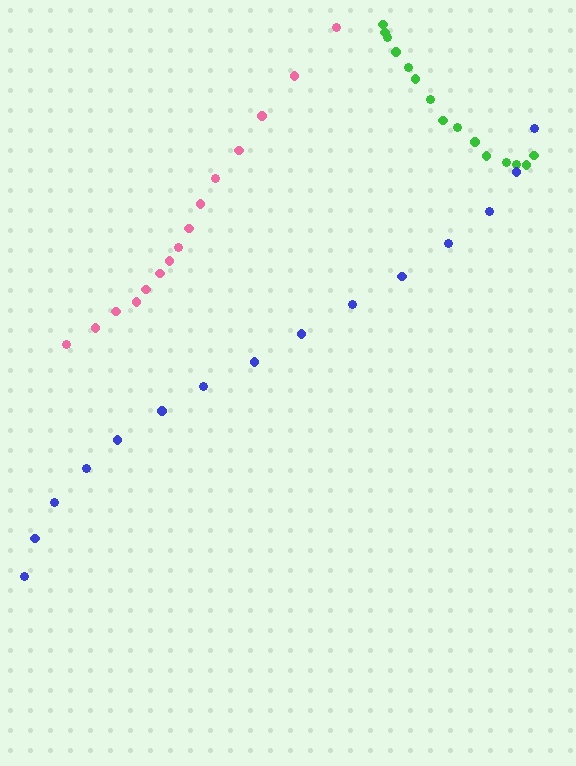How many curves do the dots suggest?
There are 3 distinct paths.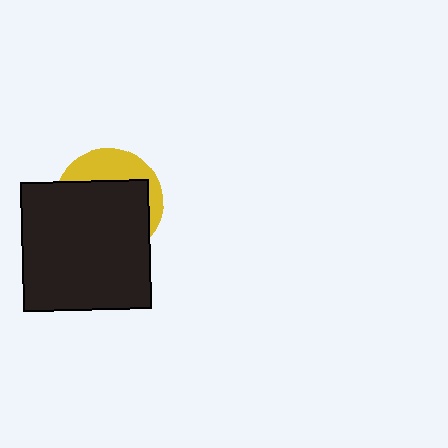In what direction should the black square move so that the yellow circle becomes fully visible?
The black square should move down. That is the shortest direction to clear the overlap and leave the yellow circle fully visible.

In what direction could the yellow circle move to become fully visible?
The yellow circle could move up. That would shift it out from behind the black square entirely.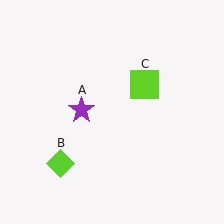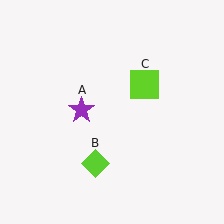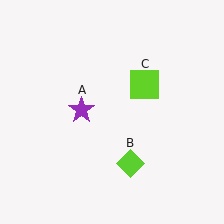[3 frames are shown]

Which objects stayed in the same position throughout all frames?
Purple star (object A) and lime square (object C) remained stationary.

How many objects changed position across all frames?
1 object changed position: lime diamond (object B).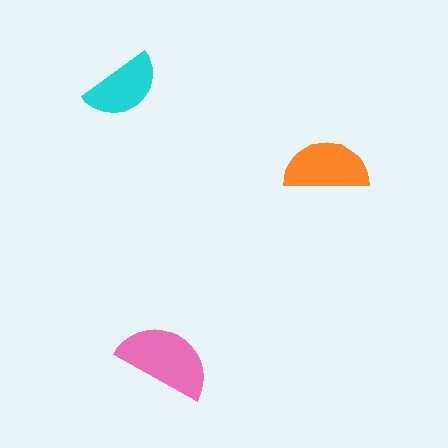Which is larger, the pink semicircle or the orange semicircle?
The pink one.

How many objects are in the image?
There are 3 objects in the image.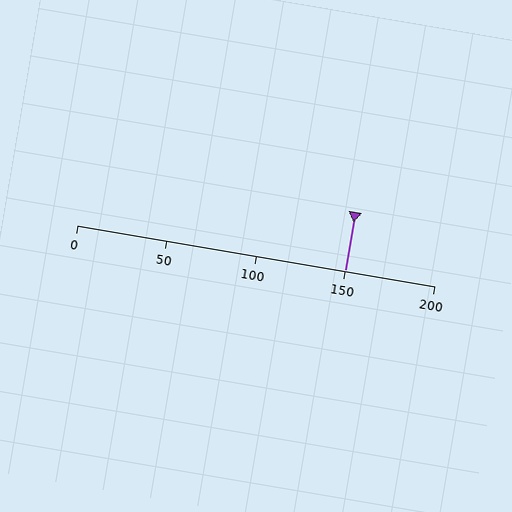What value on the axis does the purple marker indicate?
The marker indicates approximately 150.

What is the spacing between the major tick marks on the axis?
The major ticks are spaced 50 apart.